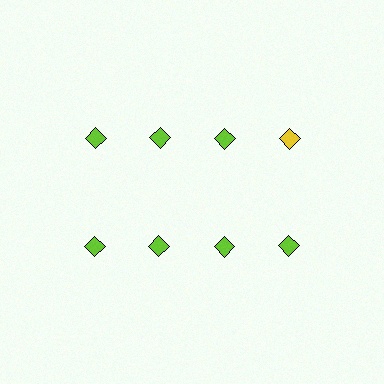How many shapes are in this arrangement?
There are 8 shapes arranged in a grid pattern.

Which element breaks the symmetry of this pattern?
The yellow diamond in the top row, second from right column breaks the symmetry. All other shapes are lime diamonds.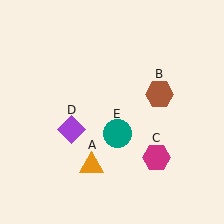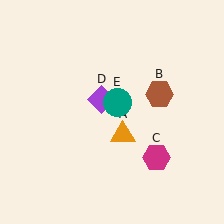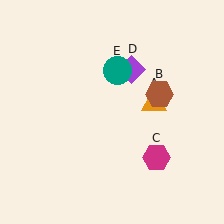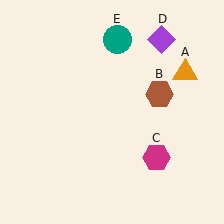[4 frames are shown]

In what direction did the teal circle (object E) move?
The teal circle (object E) moved up.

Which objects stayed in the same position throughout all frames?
Brown hexagon (object B) and magenta hexagon (object C) remained stationary.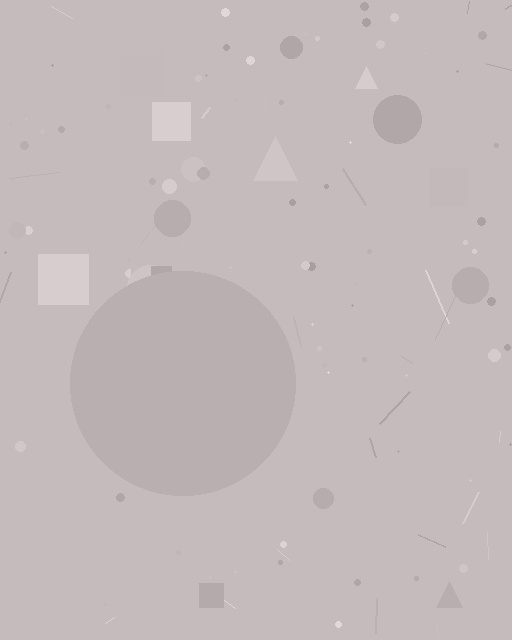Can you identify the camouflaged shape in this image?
The camouflaged shape is a circle.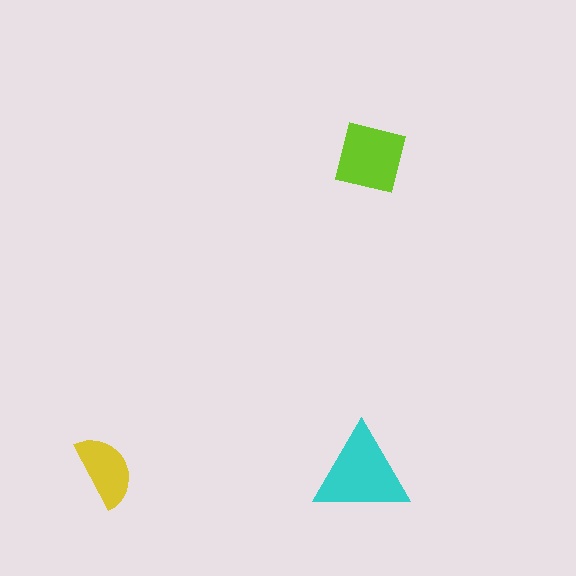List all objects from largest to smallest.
The cyan triangle, the lime square, the yellow semicircle.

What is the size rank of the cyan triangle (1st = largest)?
1st.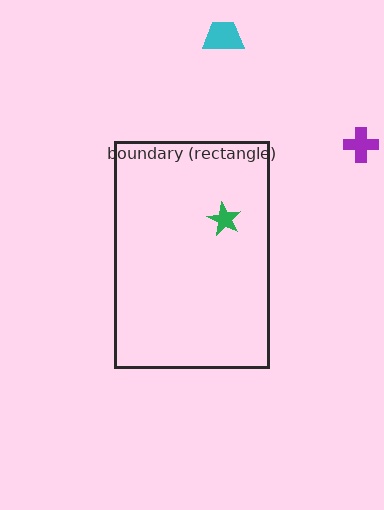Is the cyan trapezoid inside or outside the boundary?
Outside.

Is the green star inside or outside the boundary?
Inside.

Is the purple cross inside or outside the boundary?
Outside.